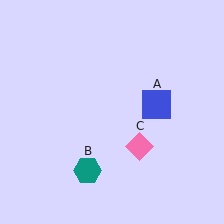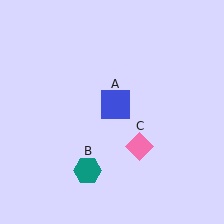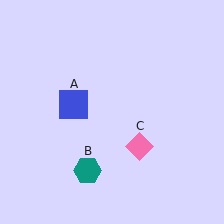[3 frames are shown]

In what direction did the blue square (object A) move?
The blue square (object A) moved left.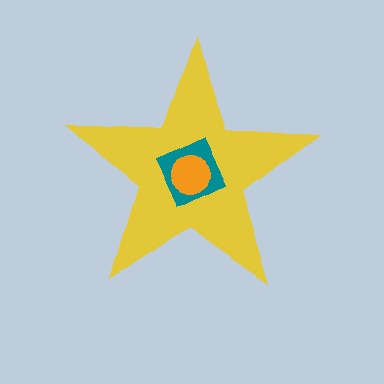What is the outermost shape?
The yellow star.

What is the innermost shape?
The orange circle.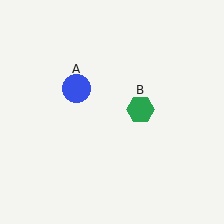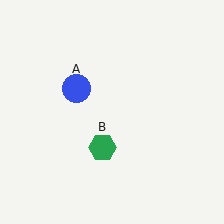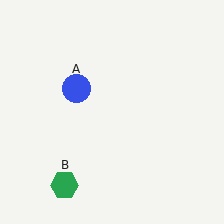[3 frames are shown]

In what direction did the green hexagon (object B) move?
The green hexagon (object B) moved down and to the left.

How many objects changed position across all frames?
1 object changed position: green hexagon (object B).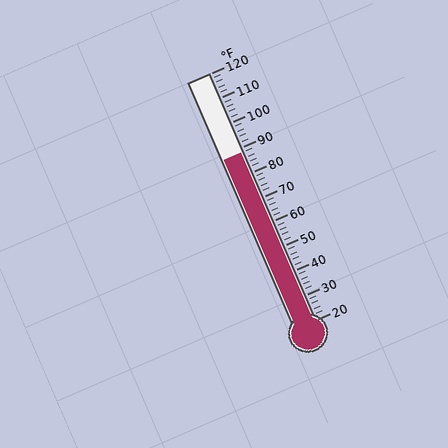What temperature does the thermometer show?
The thermometer shows approximately 88°F.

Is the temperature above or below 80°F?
The temperature is above 80°F.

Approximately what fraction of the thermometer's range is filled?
The thermometer is filled to approximately 70% of its range.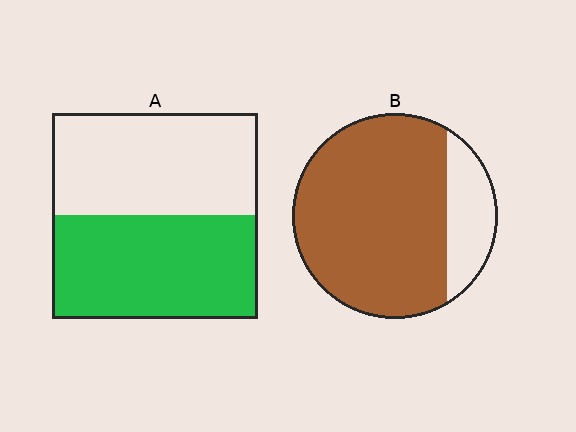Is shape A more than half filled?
Roughly half.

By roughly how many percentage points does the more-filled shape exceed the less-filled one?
By roughly 30 percentage points (B over A).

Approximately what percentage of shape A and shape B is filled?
A is approximately 50% and B is approximately 80%.